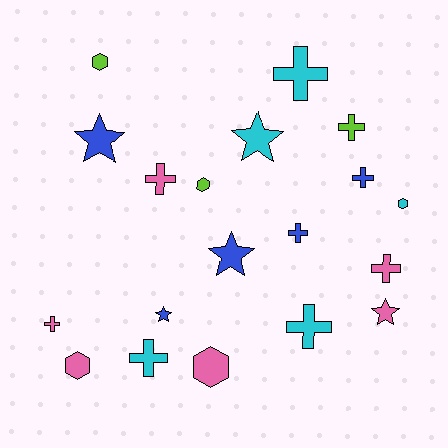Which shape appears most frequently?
Cross, with 9 objects.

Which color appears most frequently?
Pink, with 6 objects.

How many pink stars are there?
There is 1 pink star.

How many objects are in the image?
There are 19 objects.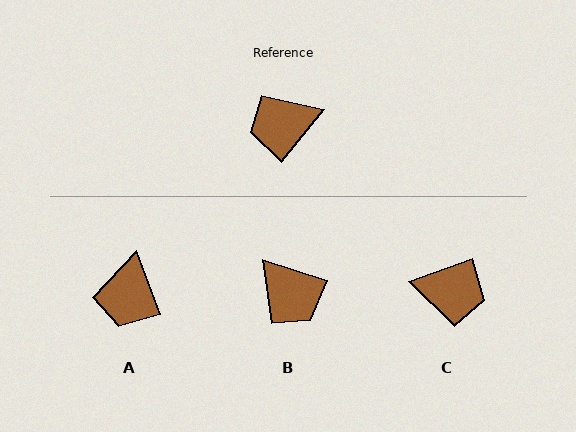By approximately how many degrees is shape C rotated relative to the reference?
Approximately 148 degrees counter-clockwise.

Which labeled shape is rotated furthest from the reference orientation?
C, about 148 degrees away.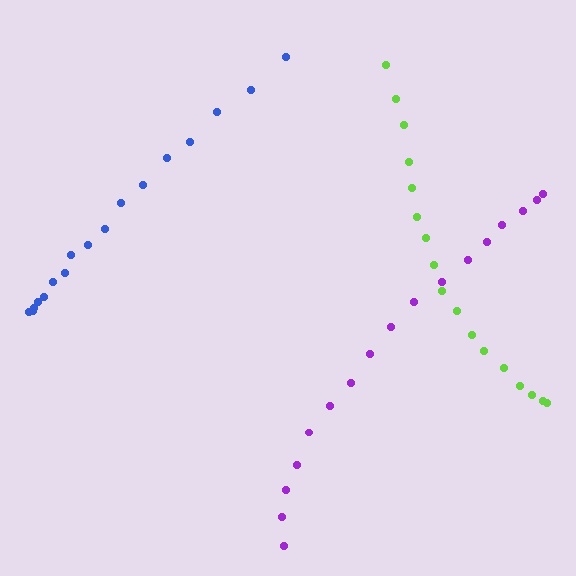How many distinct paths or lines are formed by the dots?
There are 3 distinct paths.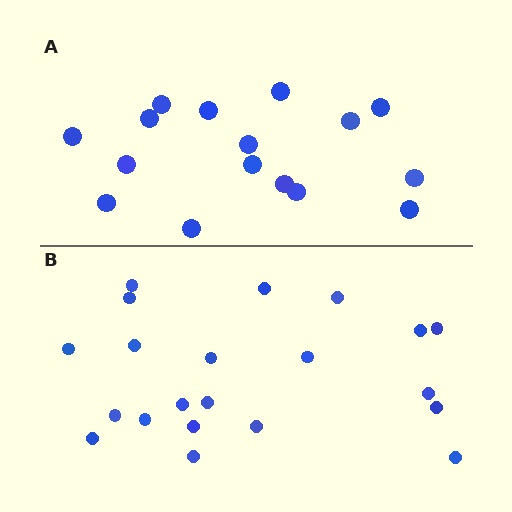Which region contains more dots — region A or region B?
Region B (the bottom region) has more dots.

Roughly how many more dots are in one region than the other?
Region B has about 5 more dots than region A.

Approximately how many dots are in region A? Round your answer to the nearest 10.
About 20 dots. (The exact count is 16, which rounds to 20.)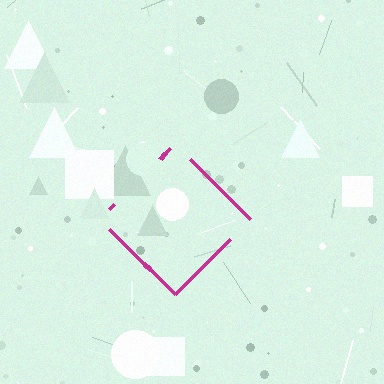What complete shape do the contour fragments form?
The contour fragments form a diamond.